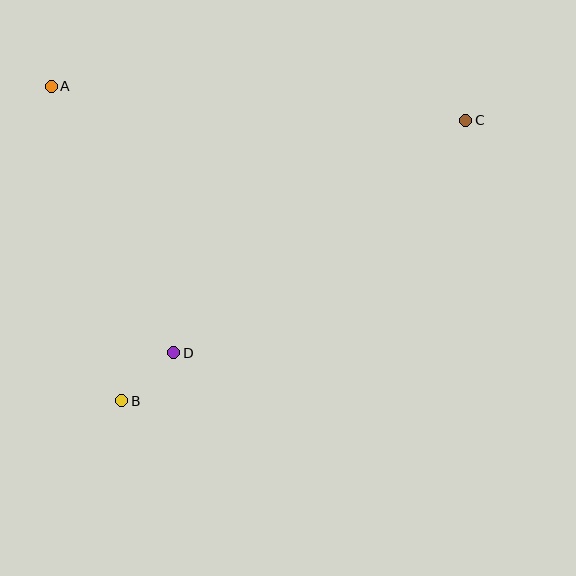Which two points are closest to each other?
Points B and D are closest to each other.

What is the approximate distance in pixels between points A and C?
The distance between A and C is approximately 416 pixels.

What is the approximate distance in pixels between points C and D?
The distance between C and D is approximately 373 pixels.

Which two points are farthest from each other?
Points B and C are farthest from each other.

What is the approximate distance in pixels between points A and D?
The distance between A and D is approximately 293 pixels.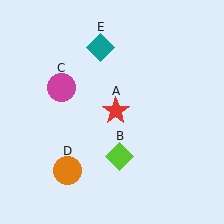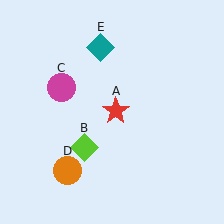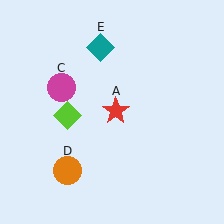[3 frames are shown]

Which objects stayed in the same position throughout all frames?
Red star (object A) and magenta circle (object C) and orange circle (object D) and teal diamond (object E) remained stationary.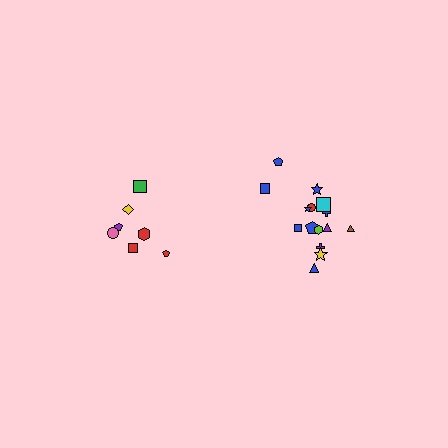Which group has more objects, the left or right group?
The right group.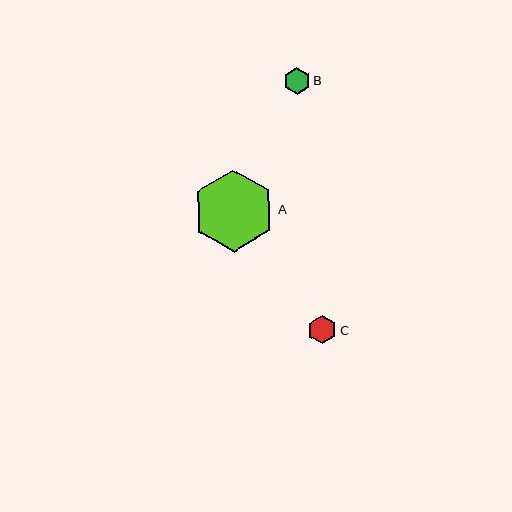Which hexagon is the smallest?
Hexagon B is the smallest with a size of approximately 26 pixels.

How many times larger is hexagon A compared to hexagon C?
Hexagon A is approximately 2.8 times the size of hexagon C.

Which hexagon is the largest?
Hexagon A is the largest with a size of approximately 82 pixels.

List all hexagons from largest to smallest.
From largest to smallest: A, C, B.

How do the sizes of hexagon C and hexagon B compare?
Hexagon C and hexagon B are approximately the same size.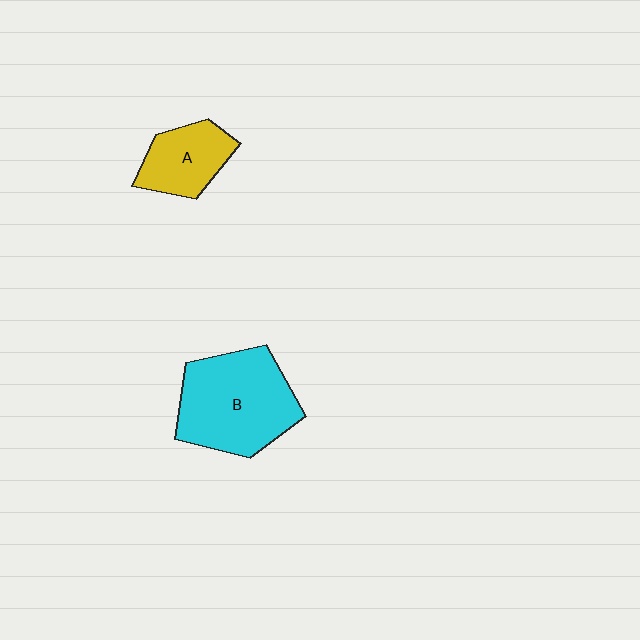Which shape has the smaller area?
Shape A (yellow).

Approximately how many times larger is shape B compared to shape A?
Approximately 1.9 times.